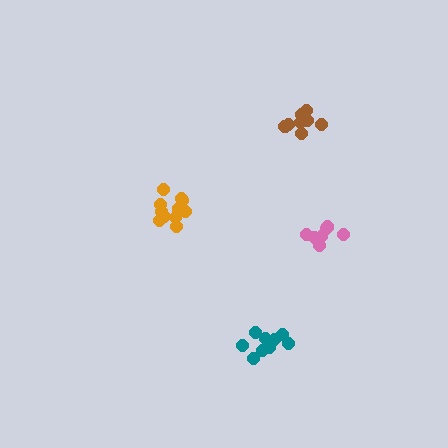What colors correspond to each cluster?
The clusters are colored: brown, teal, orange, pink.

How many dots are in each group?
Group 1: 8 dots, Group 2: 9 dots, Group 3: 12 dots, Group 4: 7 dots (36 total).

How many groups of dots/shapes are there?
There are 4 groups.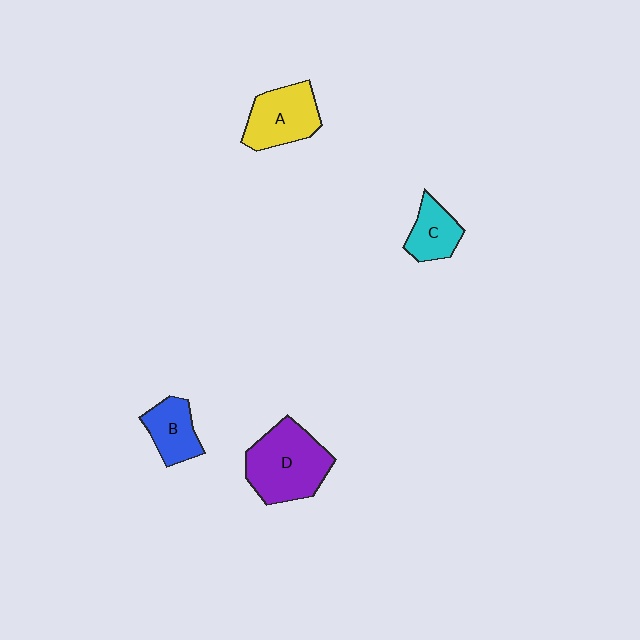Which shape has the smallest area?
Shape C (cyan).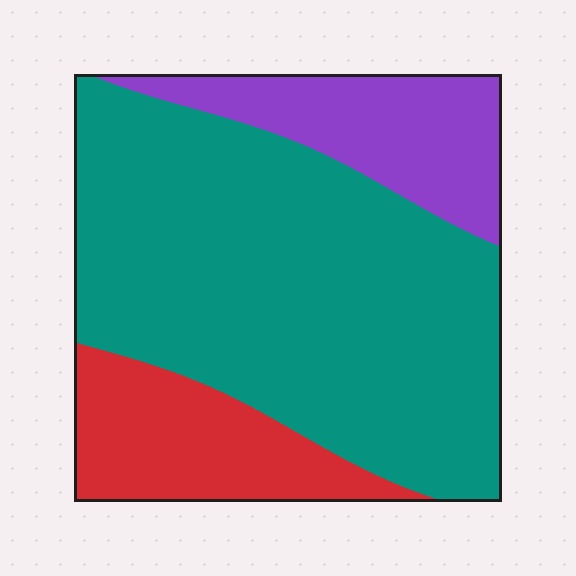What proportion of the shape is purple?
Purple takes up about one sixth (1/6) of the shape.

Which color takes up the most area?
Teal, at roughly 65%.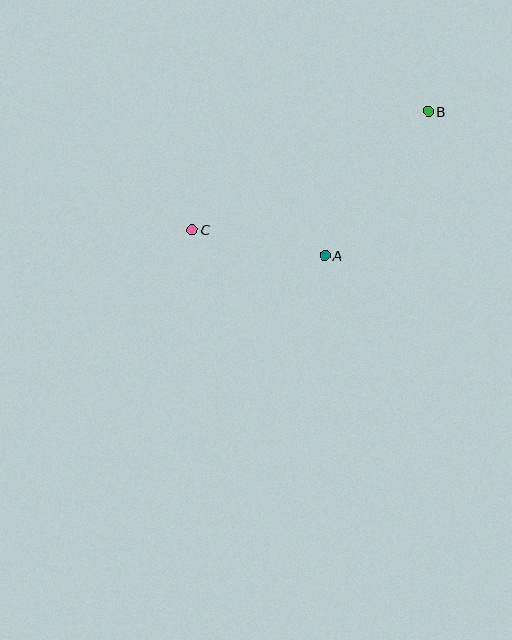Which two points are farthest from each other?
Points B and C are farthest from each other.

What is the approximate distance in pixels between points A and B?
The distance between A and B is approximately 178 pixels.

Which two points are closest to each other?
Points A and C are closest to each other.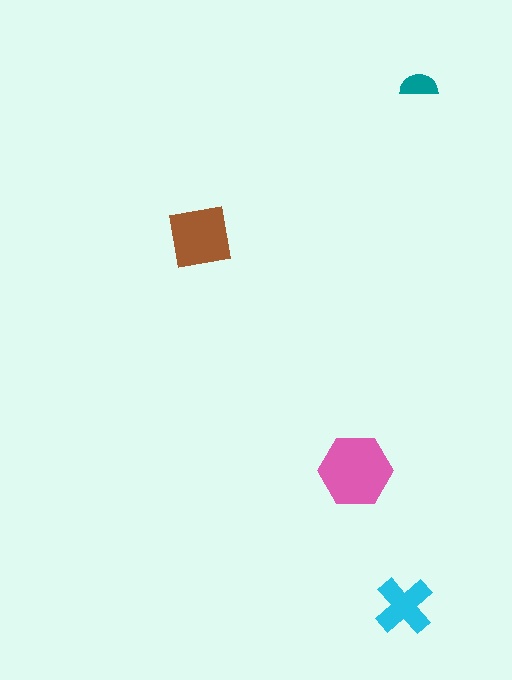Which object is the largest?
The pink hexagon.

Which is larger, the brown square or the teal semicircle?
The brown square.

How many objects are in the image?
There are 4 objects in the image.